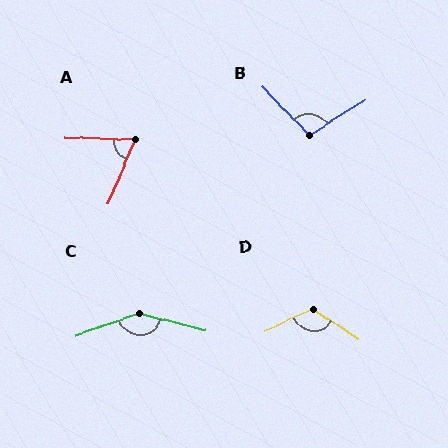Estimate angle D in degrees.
Approximately 122 degrees.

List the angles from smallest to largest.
A (68°), B (102°), D (122°), C (146°).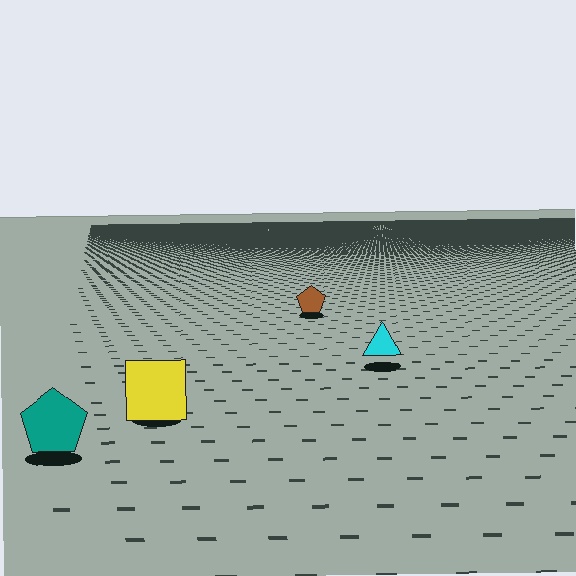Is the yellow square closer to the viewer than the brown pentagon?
Yes. The yellow square is closer — you can tell from the texture gradient: the ground texture is coarser near it.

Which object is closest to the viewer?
The teal pentagon is closest. The texture marks near it are larger and more spread out.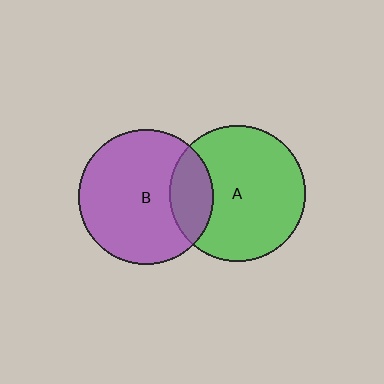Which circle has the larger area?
Circle A (green).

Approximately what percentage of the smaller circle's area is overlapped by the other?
Approximately 20%.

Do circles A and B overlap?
Yes.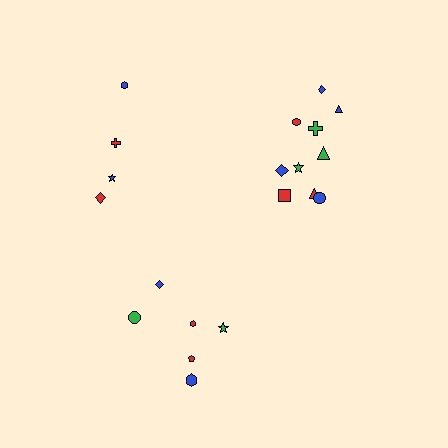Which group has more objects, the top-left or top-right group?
The top-right group.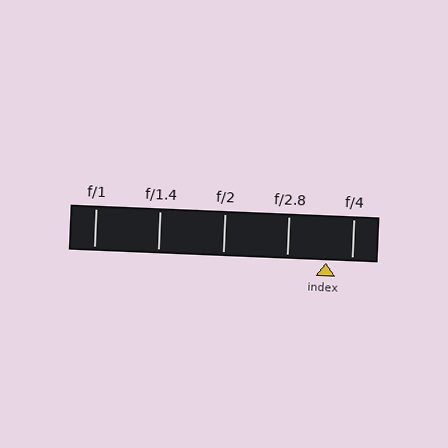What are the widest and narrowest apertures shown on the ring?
The widest aperture shown is f/1 and the narrowest is f/4.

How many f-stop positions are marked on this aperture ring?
There are 5 f-stop positions marked.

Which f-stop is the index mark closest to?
The index mark is closest to f/4.